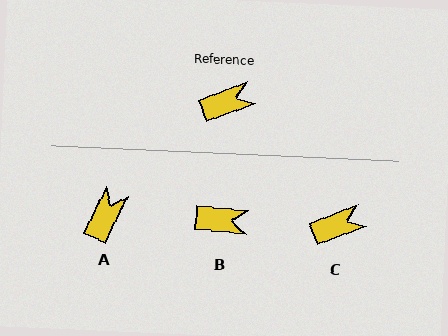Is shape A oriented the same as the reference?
No, it is off by about 44 degrees.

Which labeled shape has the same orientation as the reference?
C.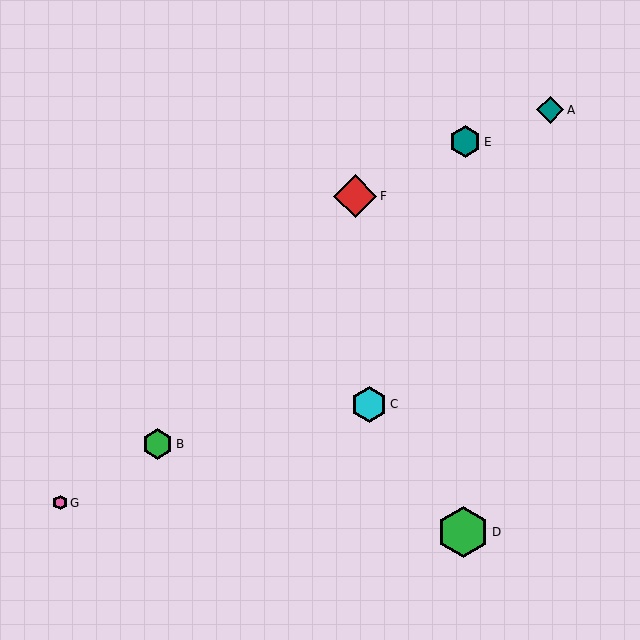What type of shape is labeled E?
Shape E is a teal hexagon.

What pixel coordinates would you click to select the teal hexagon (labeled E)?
Click at (465, 142) to select the teal hexagon E.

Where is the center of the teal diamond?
The center of the teal diamond is at (550, 110).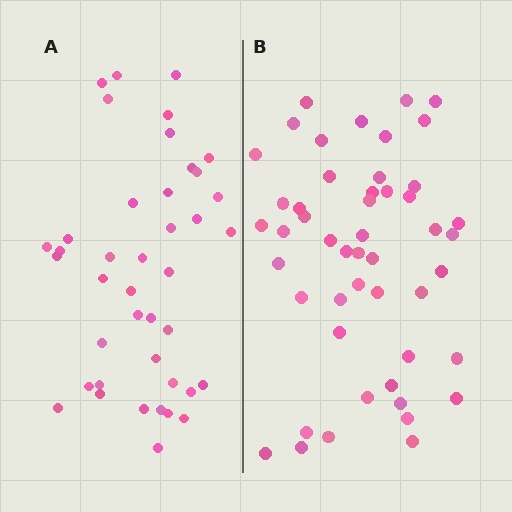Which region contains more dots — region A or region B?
Region B (the right region) has more dots.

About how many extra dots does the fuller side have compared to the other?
Region B has roughly 8 or so more dots than region A.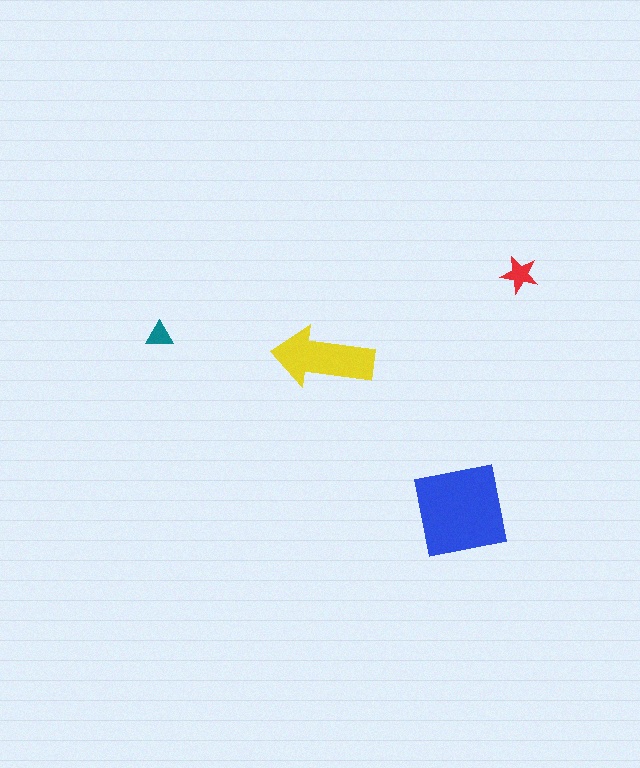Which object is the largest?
The blue square.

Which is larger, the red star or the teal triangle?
The red star.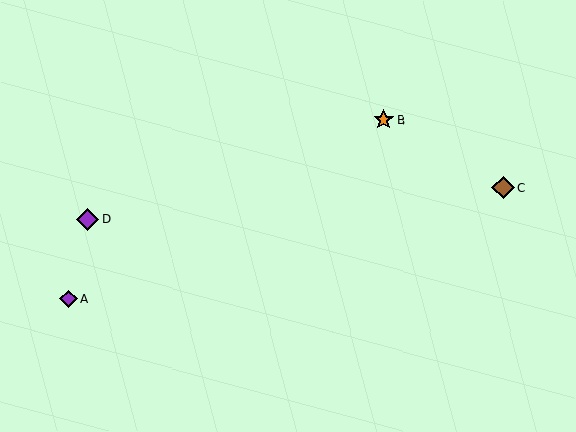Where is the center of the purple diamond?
The center of the purple diamond is at (68, 299).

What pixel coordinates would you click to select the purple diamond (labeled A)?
Click at (68, 299) to select the purple diamond A.